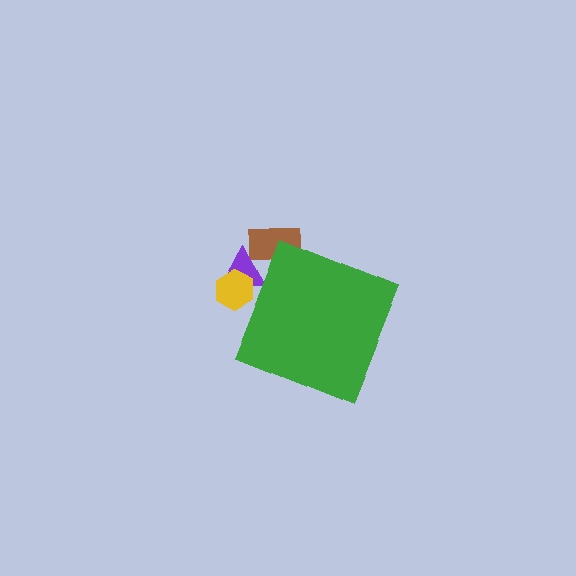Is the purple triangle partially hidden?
Yes, the purple triangle is partially hidden behind the green diamond.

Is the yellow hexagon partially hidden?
Yes, the yellow hexagon is partially hidden behind the green diamond.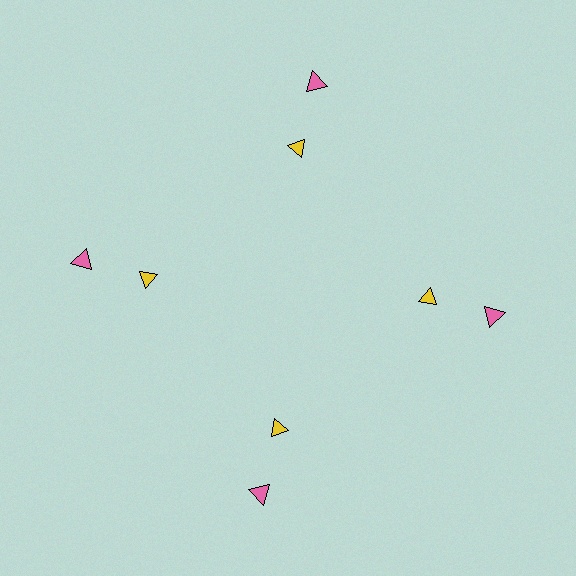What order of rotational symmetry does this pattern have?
This pattern has 4-fold rotational symmetry.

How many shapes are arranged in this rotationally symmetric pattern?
There are 8 shapes, arranged in 4 groups of 2.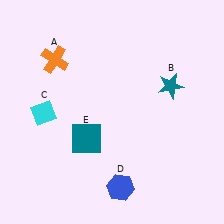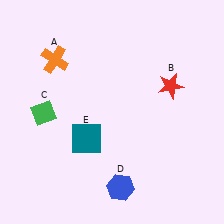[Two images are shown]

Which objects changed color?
B changed from teal to red. C changed from cyan to green.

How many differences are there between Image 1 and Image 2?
There are 2 differences between the two images.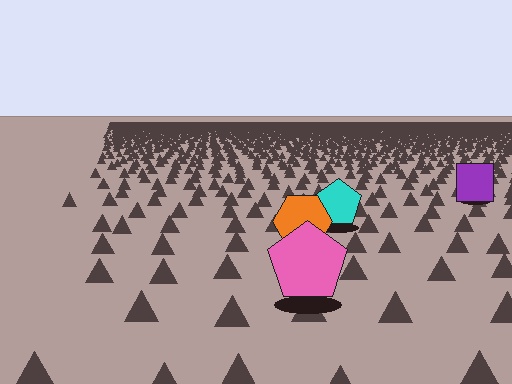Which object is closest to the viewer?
The pink pentagon is closest. The texture marks near it are larger and more spread out.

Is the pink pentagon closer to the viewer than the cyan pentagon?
Yes. The pink pentagon is closer — you can tell from the texture gradient: the ground texture is coarser near it.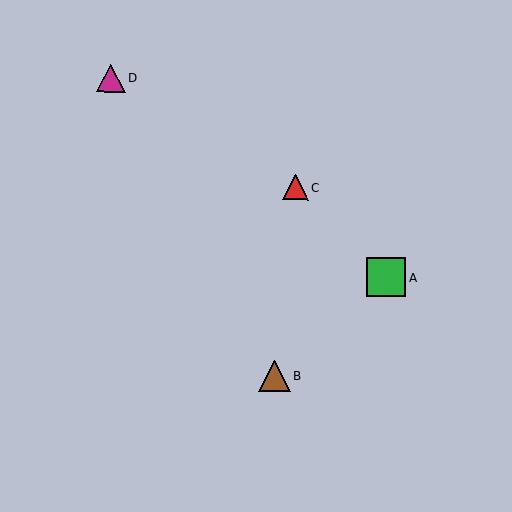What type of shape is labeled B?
Shape B is a brown triangle.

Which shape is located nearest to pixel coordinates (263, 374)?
The brown triangle (labeled B) at (274, 376) is nearest to that location.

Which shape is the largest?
The green square (labeled A) is the largest.